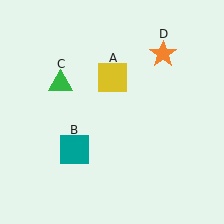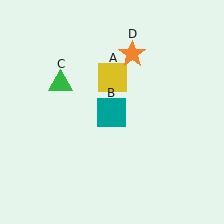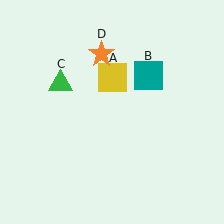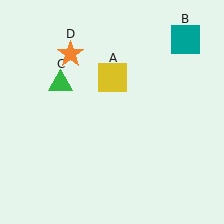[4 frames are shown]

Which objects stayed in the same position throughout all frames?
Yellow square (object A) and green triangle (object C) remained stationary.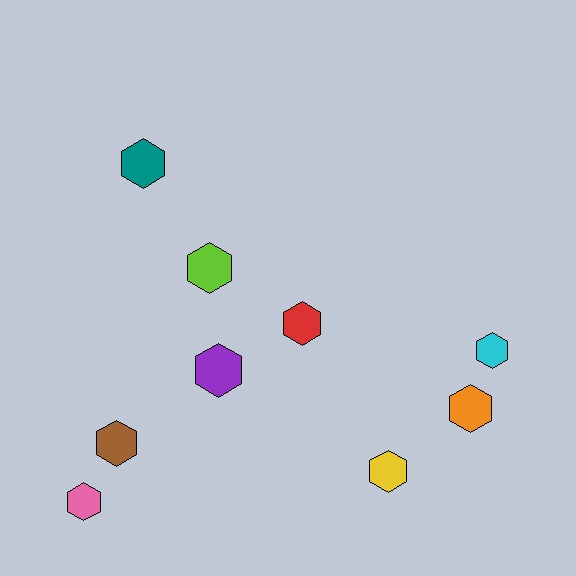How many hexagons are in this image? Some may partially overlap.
There are 9 hexagons.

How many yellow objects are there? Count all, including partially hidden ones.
There is 1 yellow object.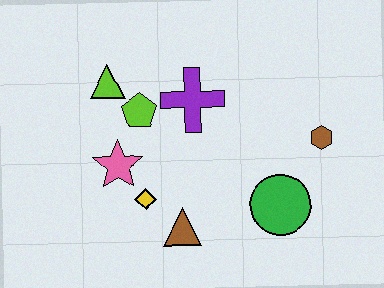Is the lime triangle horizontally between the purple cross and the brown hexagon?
No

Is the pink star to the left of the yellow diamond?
Yes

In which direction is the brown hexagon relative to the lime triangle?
The brown hexagon is to the right of the lime triangle.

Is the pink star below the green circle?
No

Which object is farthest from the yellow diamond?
The brown hexagon is farthest from the yellow diamond.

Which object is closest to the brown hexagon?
The green circle is closest to the brown hexagon.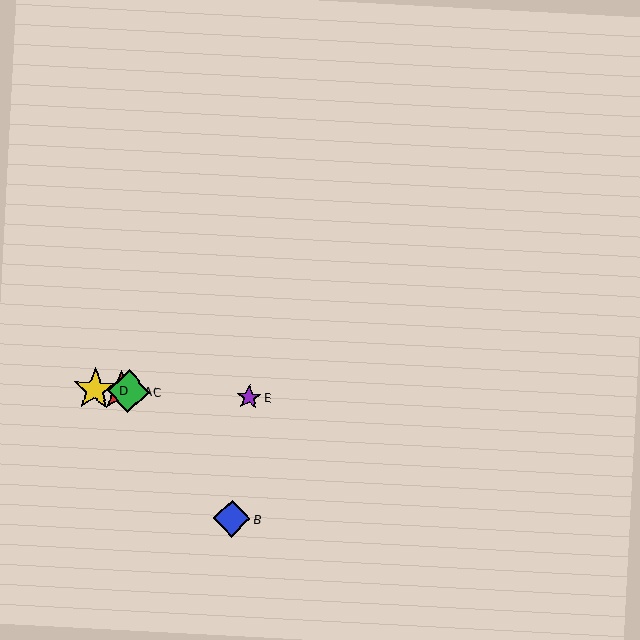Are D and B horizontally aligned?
No, D is at y≈389 and B is at y≈519.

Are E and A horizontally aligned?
Yes, both are at y≈397.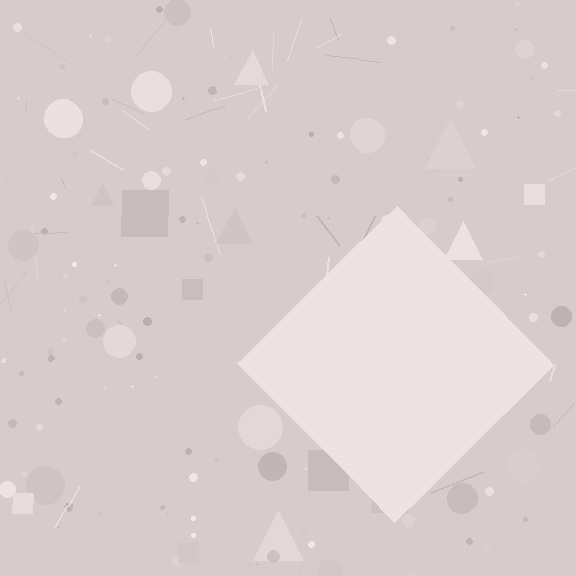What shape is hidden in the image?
A diamond is hidden in the image.